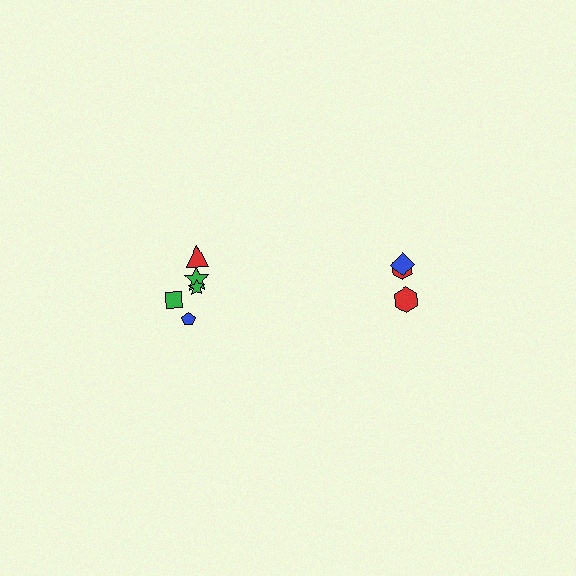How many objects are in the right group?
There are 3 objects.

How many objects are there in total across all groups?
There are 8 objects.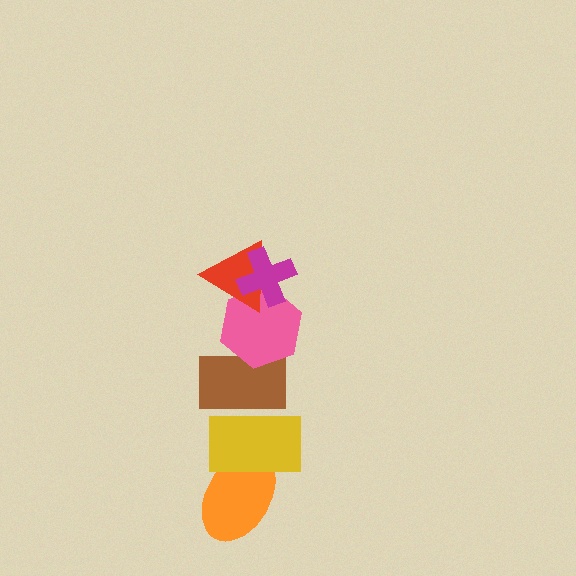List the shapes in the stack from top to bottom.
From top to bottom: the magenta cross, the red triangle, the pink hexagon, the brown rectangle, the yellow rectangle, the orange ellipse.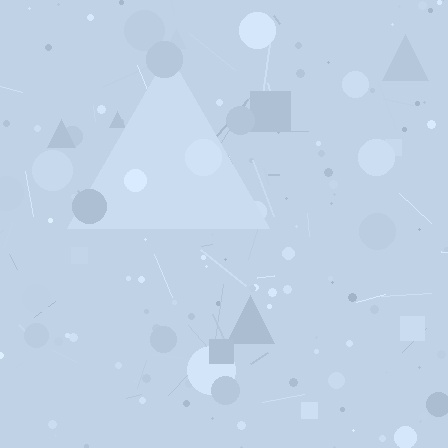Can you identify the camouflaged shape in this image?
The camouflaged shape is a triangle.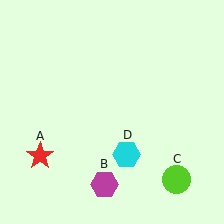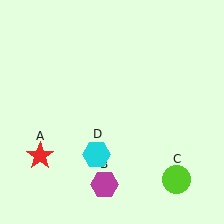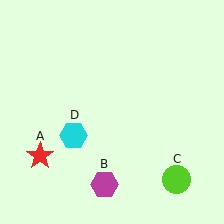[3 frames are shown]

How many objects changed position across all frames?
1 object changed position: cyan hexagon (object D).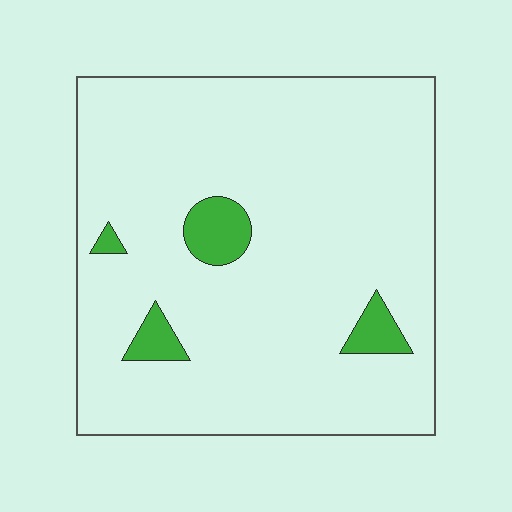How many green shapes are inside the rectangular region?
4.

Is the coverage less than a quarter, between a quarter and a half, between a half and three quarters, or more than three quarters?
Less than a quarter.